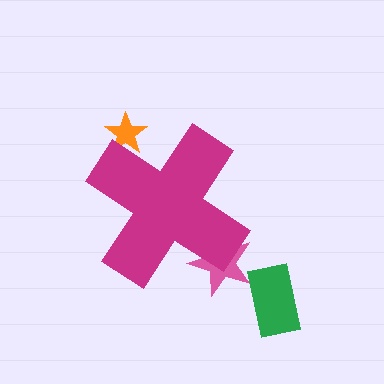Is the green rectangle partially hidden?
No, the green rectangle is fully visible.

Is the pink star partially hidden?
Yes, the pink star is partially hidden behind the magenta cross.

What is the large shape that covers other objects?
A magenta cross.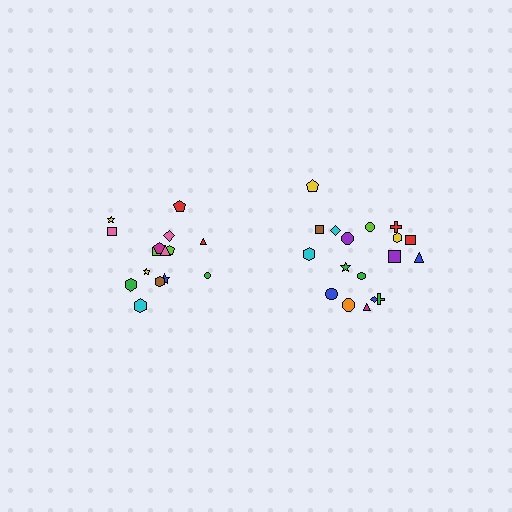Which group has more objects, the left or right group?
The right group.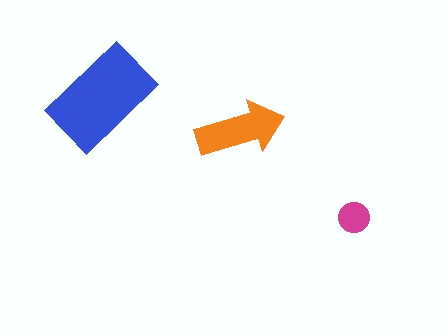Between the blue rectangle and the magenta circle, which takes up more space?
The blue rectangle.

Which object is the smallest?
The magenta circle.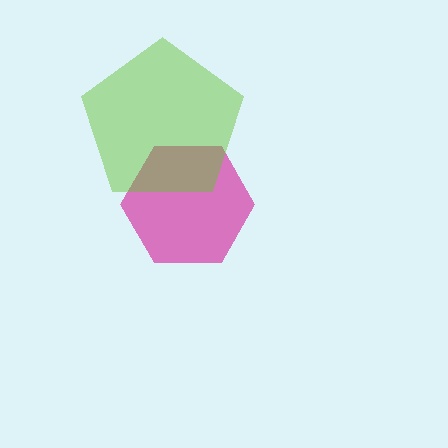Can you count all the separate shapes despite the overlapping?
Yes, there are 2 separate shapes.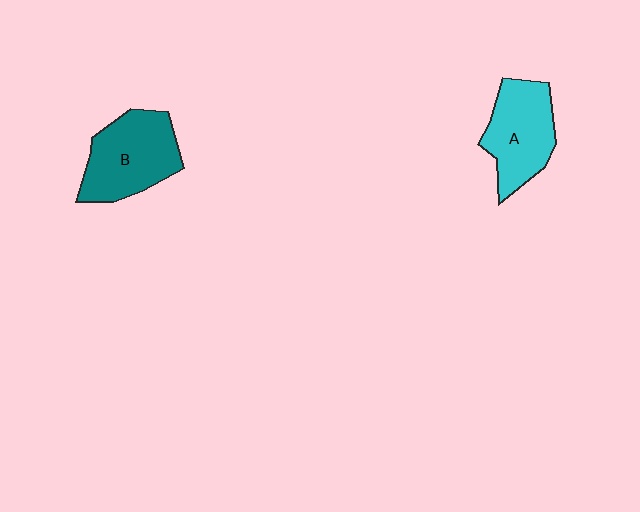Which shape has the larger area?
Shape B (teal).